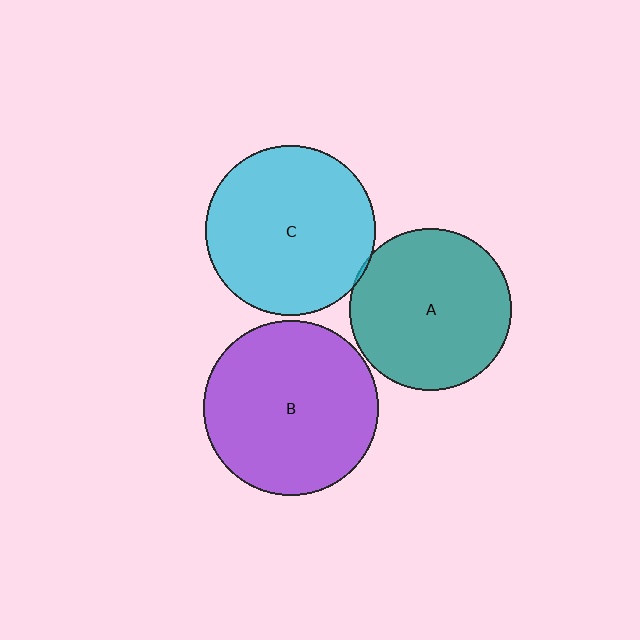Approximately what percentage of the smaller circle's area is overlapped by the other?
Approximately 5%.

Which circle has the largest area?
Circle B (purple).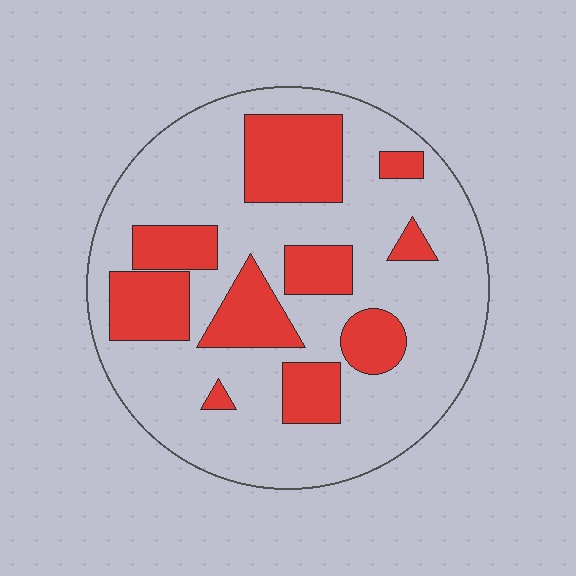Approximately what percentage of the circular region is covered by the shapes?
Approximately 30%.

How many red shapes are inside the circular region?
10.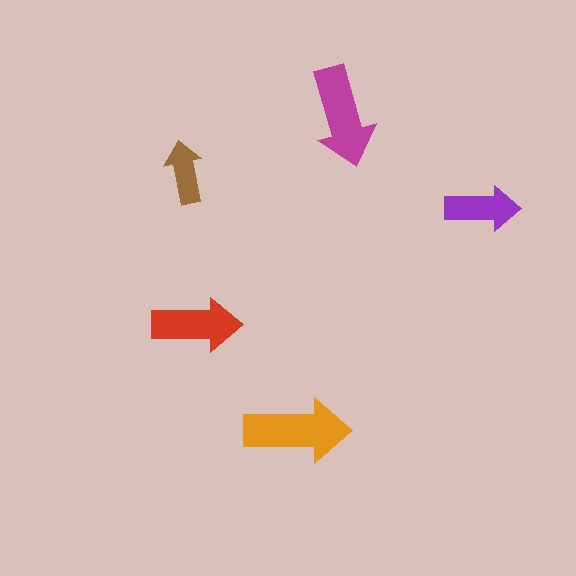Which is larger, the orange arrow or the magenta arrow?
The orange one.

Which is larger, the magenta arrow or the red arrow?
The magenta one.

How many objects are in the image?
There are 5 objects in the image.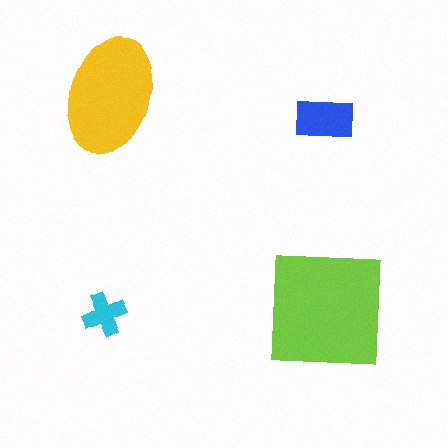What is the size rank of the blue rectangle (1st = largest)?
3rd.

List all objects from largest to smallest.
The lime square, the yellow ellipse, the blue rectangle, the cyan cross.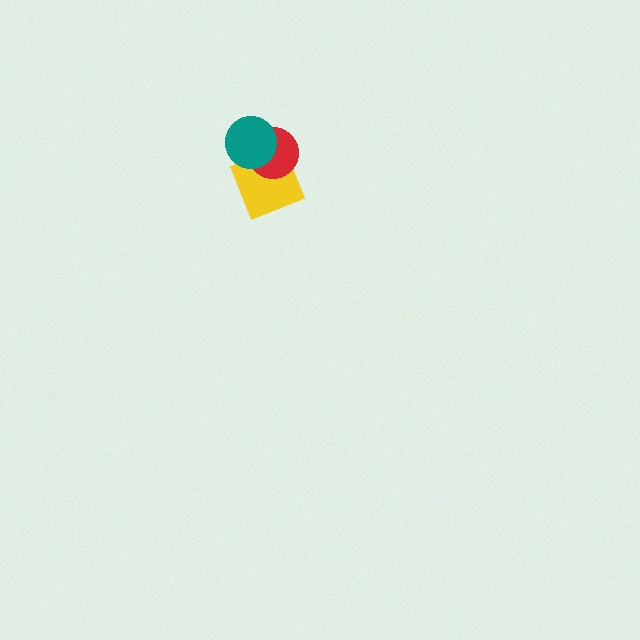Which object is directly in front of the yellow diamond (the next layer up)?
The red circle is directly in front of the yellow diamond.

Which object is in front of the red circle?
The teal circle is in front of the red circle.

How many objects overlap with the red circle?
2 objects overlap with the red circle.